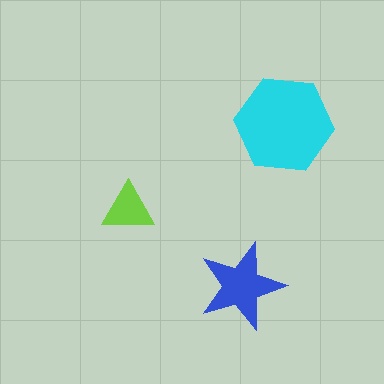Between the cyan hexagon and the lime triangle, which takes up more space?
The cyan hexagon.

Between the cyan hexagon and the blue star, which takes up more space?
The cyan hexagon.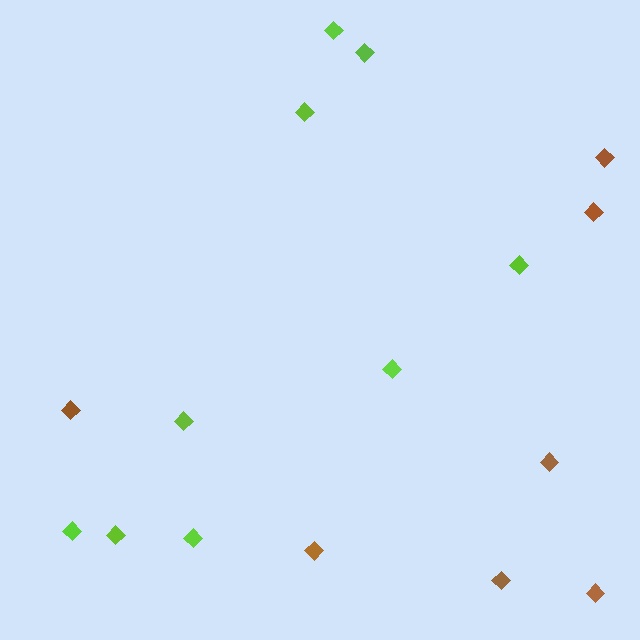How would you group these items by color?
There are 2 groups: one group of brown diamonds (7) and one group of lime diamonds (9).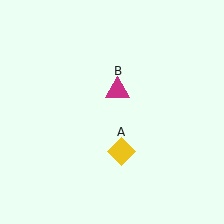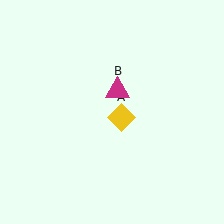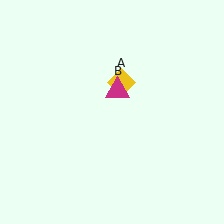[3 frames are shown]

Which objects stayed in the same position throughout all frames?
Magenta triangle (object B) remained stationary.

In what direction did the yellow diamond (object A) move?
The yellow diamond (object A) moved up.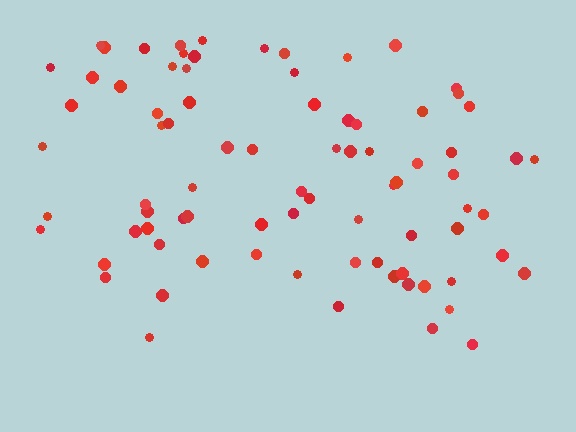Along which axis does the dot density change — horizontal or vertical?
Vertical.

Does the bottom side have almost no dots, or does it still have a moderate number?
Still a moderate number, just noticeably fewer than the top.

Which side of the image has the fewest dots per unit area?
The bottom.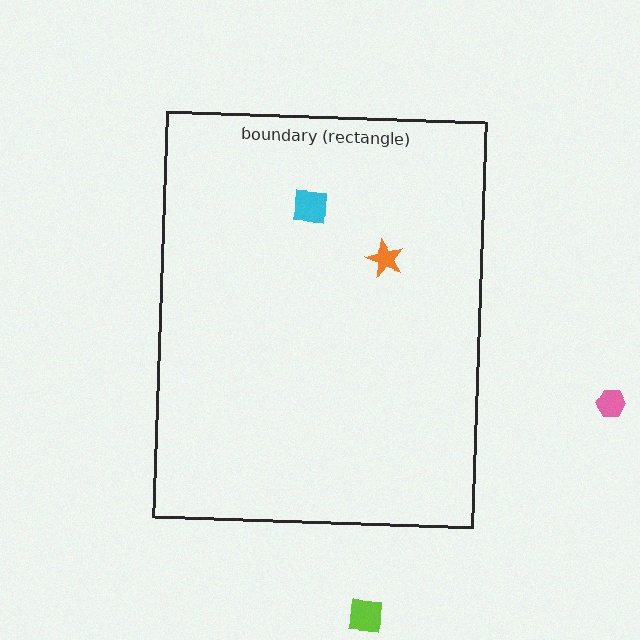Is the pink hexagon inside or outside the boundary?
Outside.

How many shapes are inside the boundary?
2 inside, 2 outside.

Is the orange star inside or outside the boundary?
Inside.